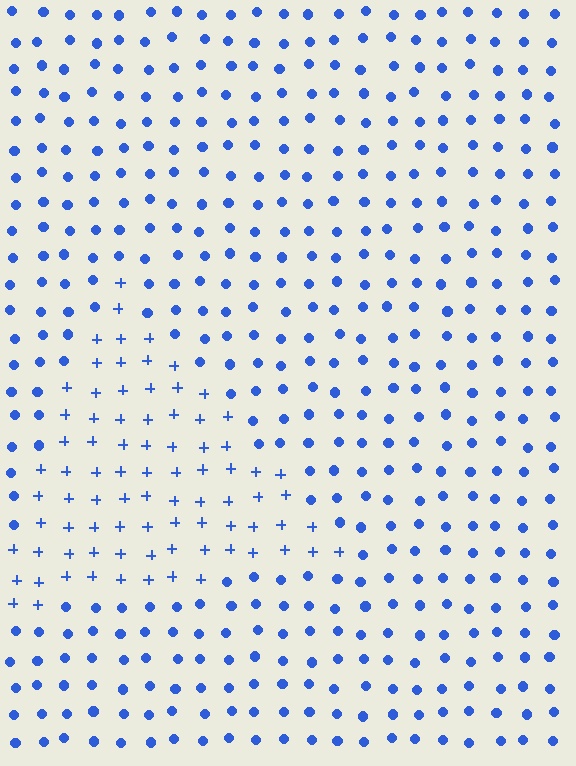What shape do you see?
I see a triangle.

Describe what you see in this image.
The image is filled with small blue elements arranged in a uniform grid. A triangle-shaped region contains plus signs, while the surrounding area contains circles. The boundary is defined purely by the change in element shape.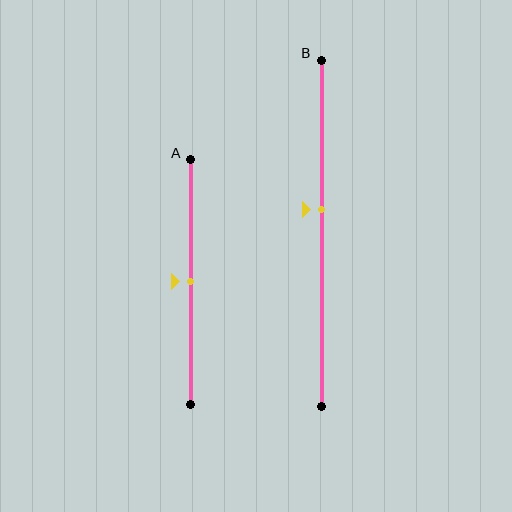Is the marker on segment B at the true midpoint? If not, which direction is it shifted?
No, the marker on segment B is shifted upward by about 7% of the segment length.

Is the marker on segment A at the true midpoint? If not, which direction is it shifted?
Yes, the marker on segment A is at the true midpoint.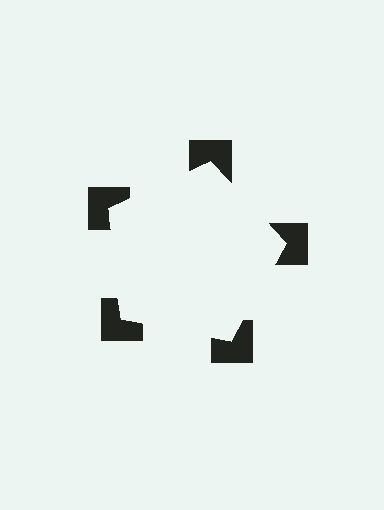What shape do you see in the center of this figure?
An illusory pentagon — its edges are inferred from the aligned wedge cuts in the notched squares, not physically drawn.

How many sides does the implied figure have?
5 sides.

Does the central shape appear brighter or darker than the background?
It typically appears slightly brighter than the background, even though no actual brightness change is drawn.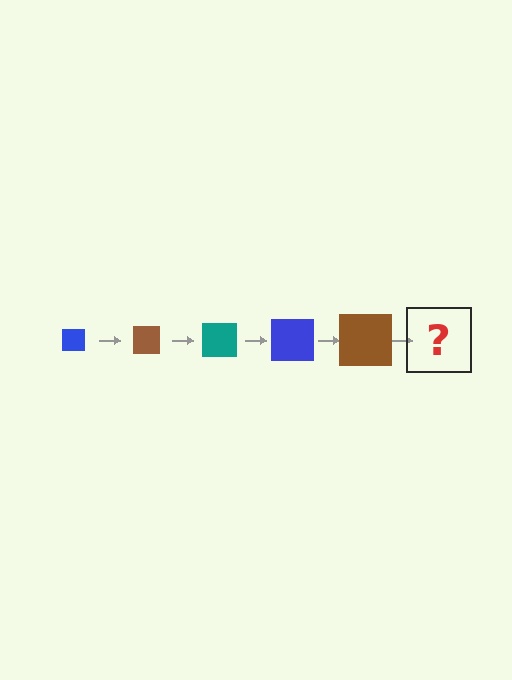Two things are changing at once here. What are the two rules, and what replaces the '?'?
The two rules are that the square grows larger each step and the color cycles through blue, brown, and teal. The '?' should be a teal square, larger than the previous one.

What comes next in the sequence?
The next element should be a teal square, larger than the previous one.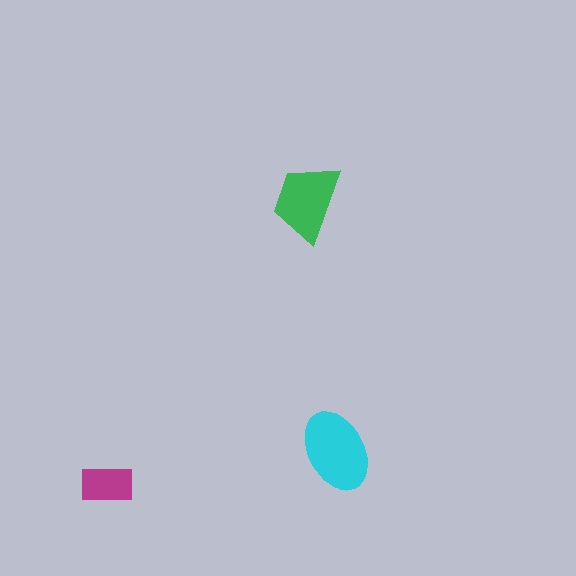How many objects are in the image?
There are 3 objects in the image.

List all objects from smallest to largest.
The magenta rectangle, the green trapezoid, the cyan ellipse.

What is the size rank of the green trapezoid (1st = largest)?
2nd.